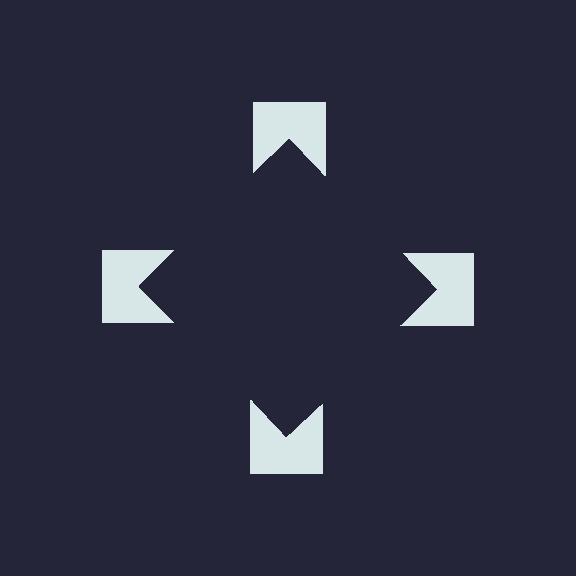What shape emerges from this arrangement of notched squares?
An illusory square — its edges are inferred from the aligned wedge cuts in the notched squares, not physically drawn.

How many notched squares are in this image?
There are 4 — one at each vertex of the illusory square.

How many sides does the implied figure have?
4 sides.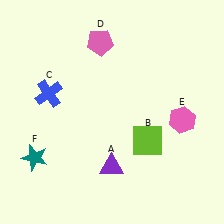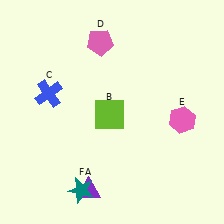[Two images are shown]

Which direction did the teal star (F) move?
The teal star (F) moved right.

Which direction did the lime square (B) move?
The lime square (B) moved left.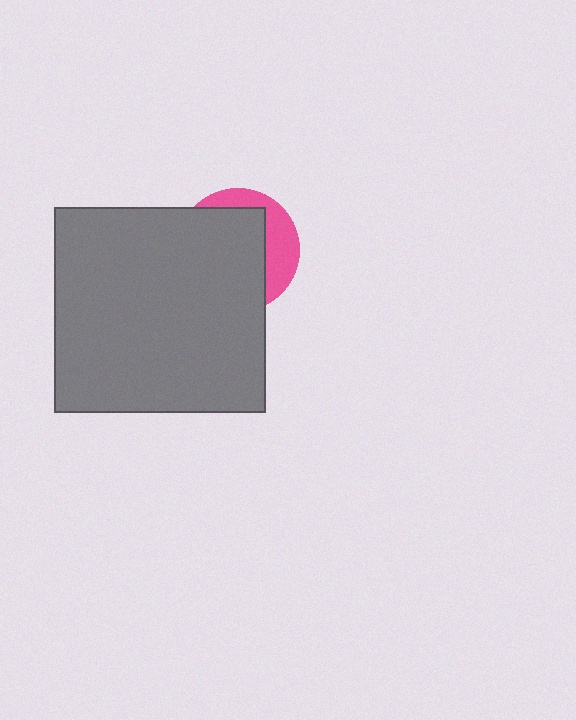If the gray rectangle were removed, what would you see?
You would see the complete pink circle.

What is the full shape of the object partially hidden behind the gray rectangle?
The partially hidden object is a pink circle.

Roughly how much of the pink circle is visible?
A small part of it is visible (roughly 32%).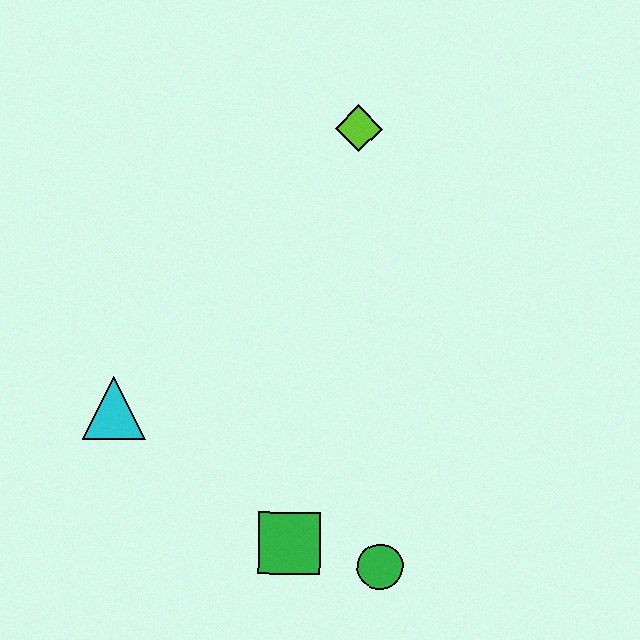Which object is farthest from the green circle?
The lime diamond is farthest from the green circle.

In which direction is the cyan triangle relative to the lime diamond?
The cyan triangle is below the lime diamond.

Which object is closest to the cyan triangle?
The green square is closest to the cyan triangle.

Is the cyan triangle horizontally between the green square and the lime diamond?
No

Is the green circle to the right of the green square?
Yes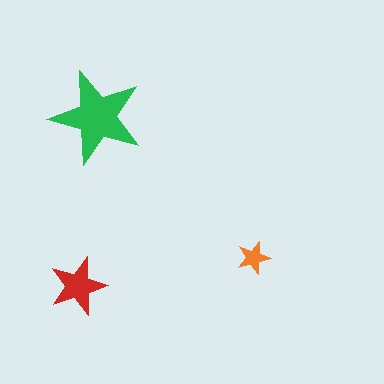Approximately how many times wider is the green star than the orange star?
About 3 times wider.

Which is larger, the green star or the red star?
The green one.